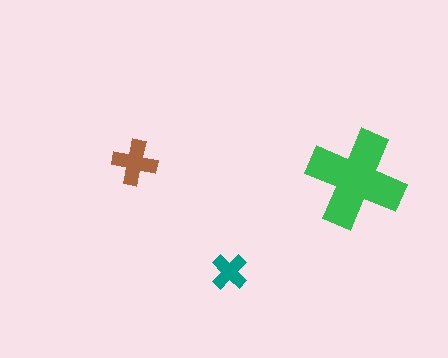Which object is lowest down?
The teal cross is bottommost.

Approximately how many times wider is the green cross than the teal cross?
About 2.5 times wider.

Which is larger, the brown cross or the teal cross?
The brown one.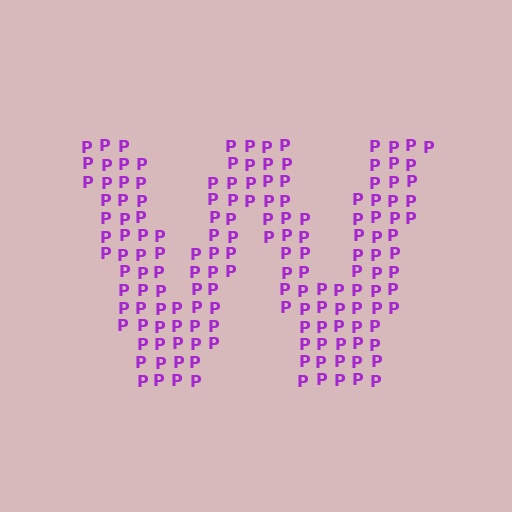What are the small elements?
The small elements are letter P's.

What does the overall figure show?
The overall figure shows the letter W.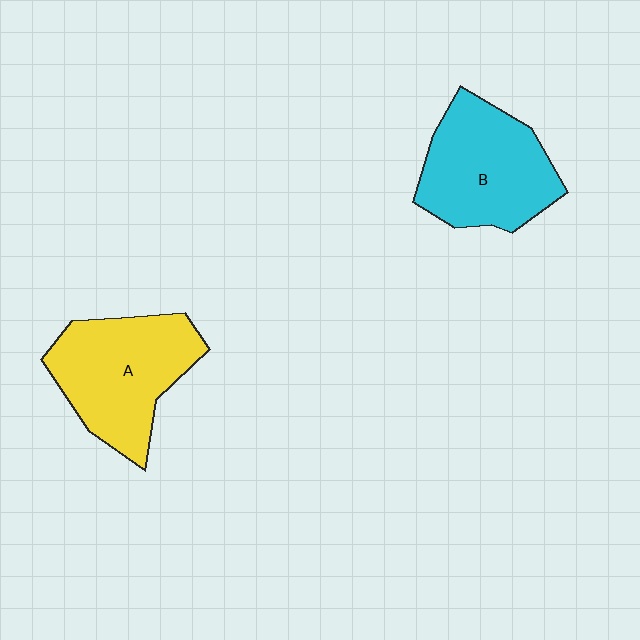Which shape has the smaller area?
Shape B (cyan).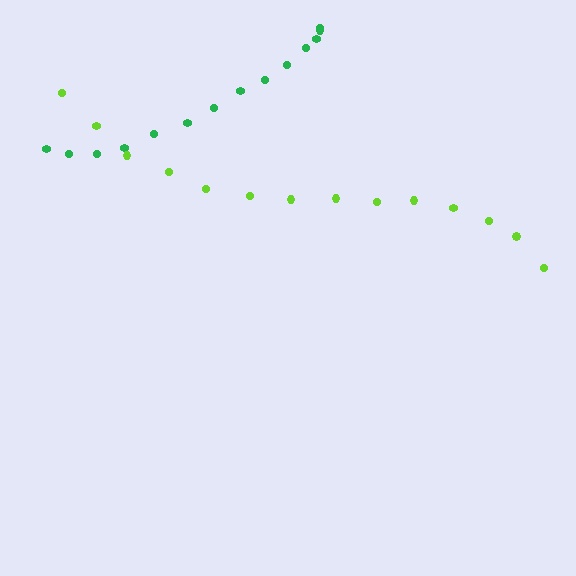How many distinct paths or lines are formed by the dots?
There are 2 distinct paths.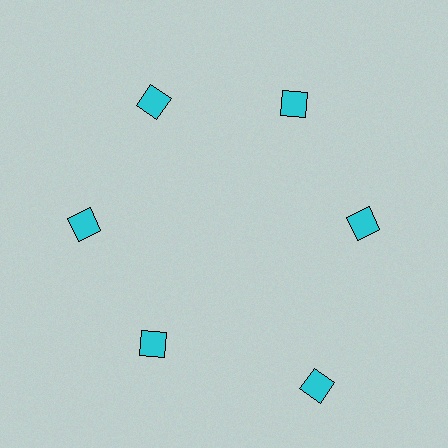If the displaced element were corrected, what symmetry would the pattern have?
It would have 6-fold rotational symmetry — the pattern would map onto itself every 60 degrees.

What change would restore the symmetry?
The symmetry would be restored by moving it inward, back onto the ring so that all 6 diamonds sit at equal angles and equal distance from the center.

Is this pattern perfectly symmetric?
No. The 6 cyan diamonds are arranged in a ring, but one element near the 5 o'clock position is pushed outward from the center, breaking the 6-fold rotational symmetry.